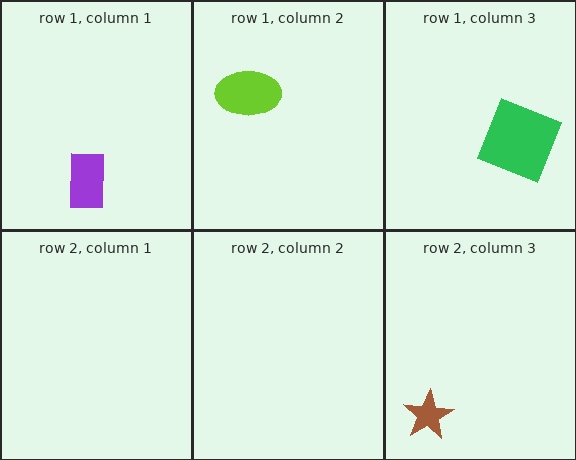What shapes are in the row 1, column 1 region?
The purple rectangle.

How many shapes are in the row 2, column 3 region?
1.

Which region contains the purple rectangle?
The row 1, column 1 region.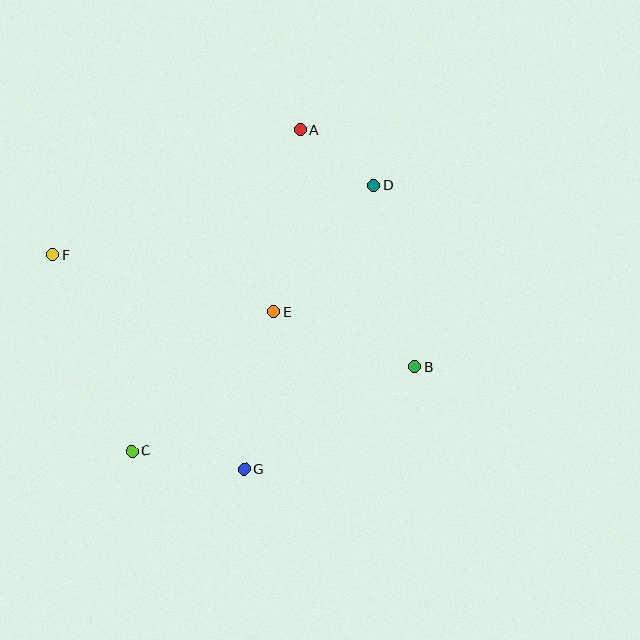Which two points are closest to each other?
Points A and D are closest to each other.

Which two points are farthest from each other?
Points B and F are farthest from each other.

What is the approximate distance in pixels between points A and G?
The distance between A and G is approximately 344 pixels.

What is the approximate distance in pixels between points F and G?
The distance between F and G is approximately 288 pixels.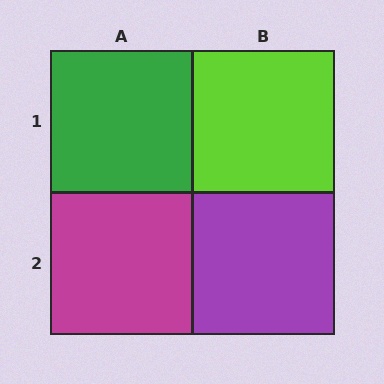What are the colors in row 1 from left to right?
Green, lime.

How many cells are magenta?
1 cell is magenta.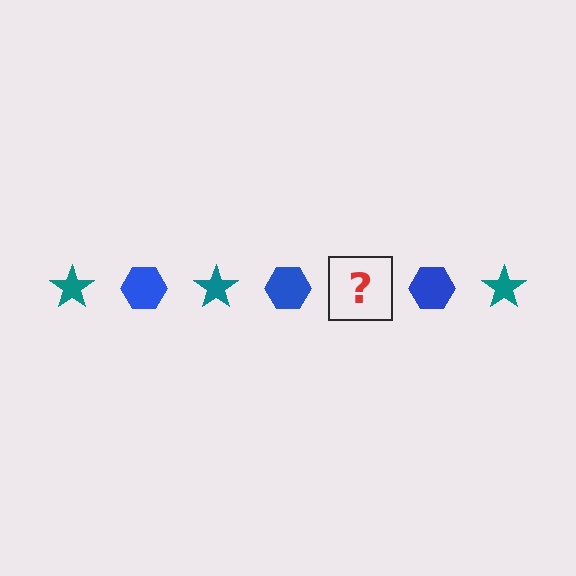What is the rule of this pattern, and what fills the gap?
The rule is that the pattern alternates between teal star and blue hexagon. The gap should be filled with a teal star.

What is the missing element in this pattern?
The missing element is a teal star.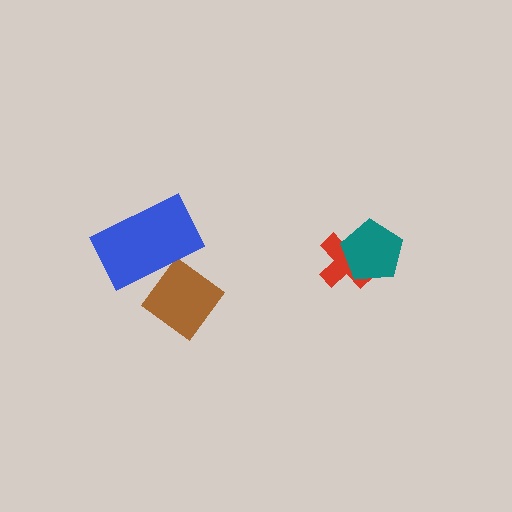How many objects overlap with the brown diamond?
1 object overlaps with the brown diamond.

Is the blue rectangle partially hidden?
No, no other shape covers it.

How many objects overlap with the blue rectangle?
1 object overlaps with the blue rectangle.